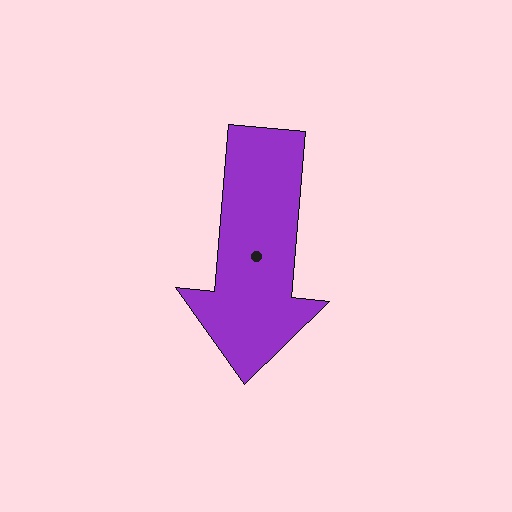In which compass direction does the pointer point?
South.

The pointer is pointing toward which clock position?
Roughly 6 o'clock.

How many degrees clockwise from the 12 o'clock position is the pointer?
Approximately 185 degrees.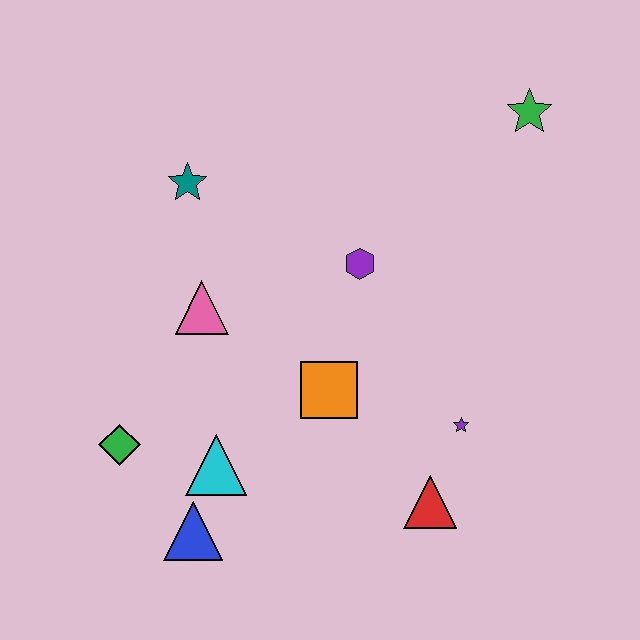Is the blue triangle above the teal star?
No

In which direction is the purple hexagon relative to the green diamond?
The purple hexagon is to the right of the green diamond.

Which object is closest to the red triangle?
The purple star is closest to the red triangle.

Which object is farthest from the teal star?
The red triangle is farthest from the teal star.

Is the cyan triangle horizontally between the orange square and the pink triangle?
Yes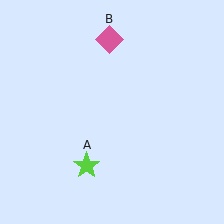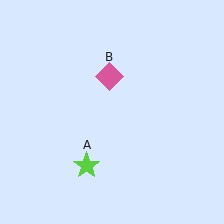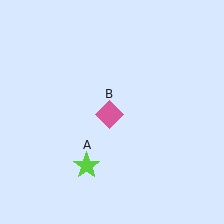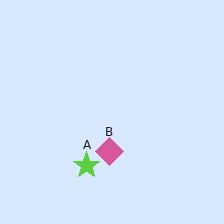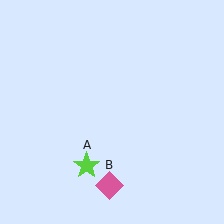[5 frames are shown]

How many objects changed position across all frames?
1 object changed position: pink diamond (object B).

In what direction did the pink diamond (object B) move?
The pink diamond (object B) moved down.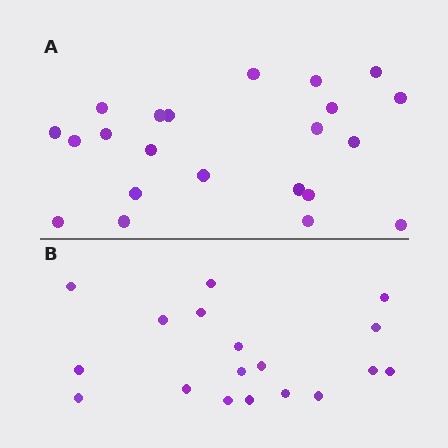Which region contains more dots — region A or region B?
Region A (the top region) has more dots.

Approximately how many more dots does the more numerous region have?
Region A has about 4 more dots than region B.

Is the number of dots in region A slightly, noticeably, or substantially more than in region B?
Region A has only slightly more — the two regions are fairly close. The ratio is roughly 1.2 to 1.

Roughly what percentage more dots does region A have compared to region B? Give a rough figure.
About 20% more.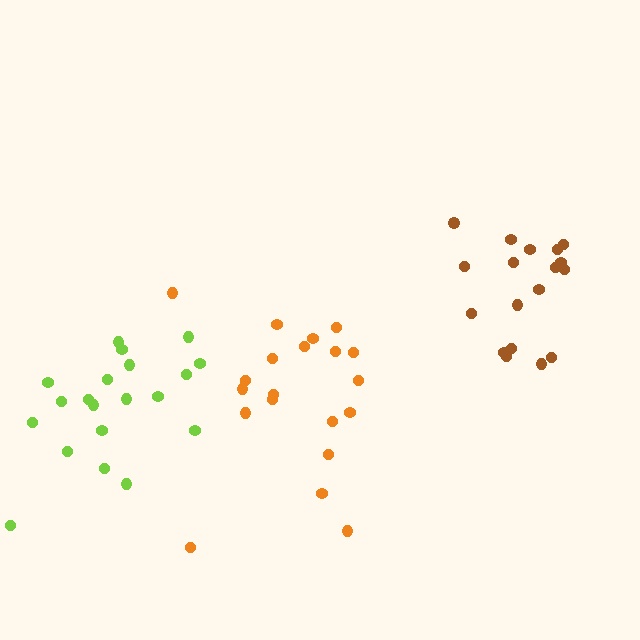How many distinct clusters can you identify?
There are 3 distinct clusters.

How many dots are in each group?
Group 1: 20 dots, Group 2: 18 dots, Group 3: 20 dots (58 total).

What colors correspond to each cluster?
The clusters are colored: orange, brown, lime.